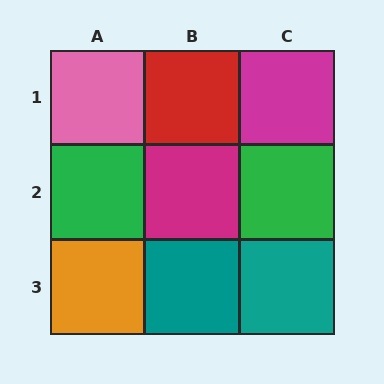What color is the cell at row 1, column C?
Magenta.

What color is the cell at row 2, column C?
Green.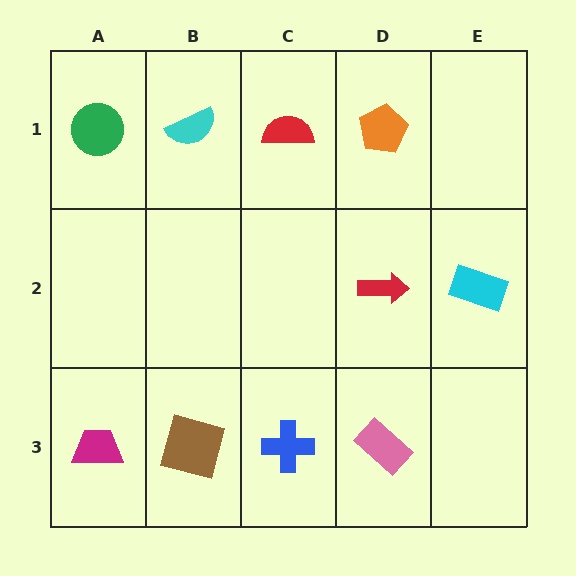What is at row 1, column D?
An orange pentagon.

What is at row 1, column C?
A red semicircle.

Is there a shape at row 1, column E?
No, that cell is empty.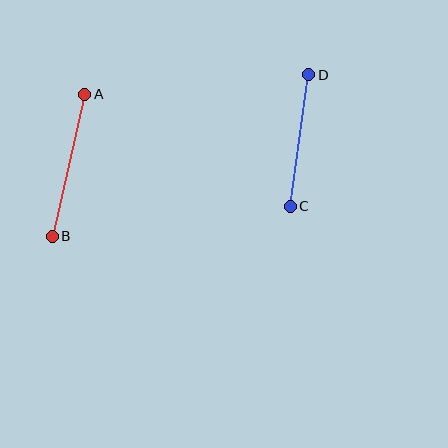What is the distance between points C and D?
The distance is approximately 133 pixels.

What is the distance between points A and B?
The distance is approximately 146 pixels.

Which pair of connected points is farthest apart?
Points A and B are farthest apart.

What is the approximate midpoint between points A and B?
The midpoint is at approximately (68, 165) pixels.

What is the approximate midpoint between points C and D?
The midpoint is at approximately (300, 140) pixels.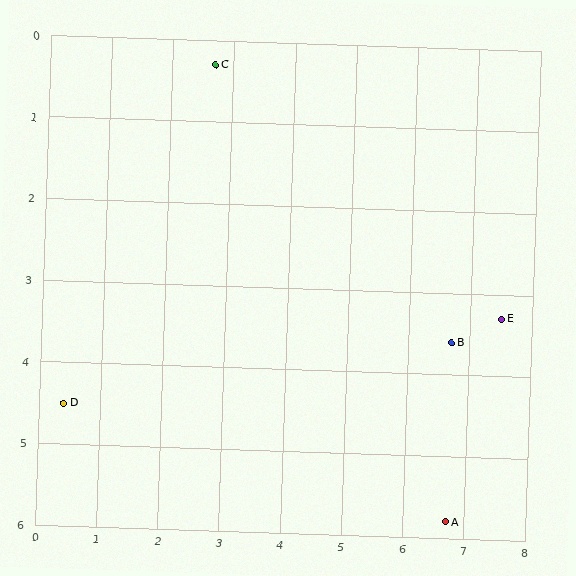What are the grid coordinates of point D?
Point D is at approximately (0.4, 4.5).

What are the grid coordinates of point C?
Point C is at approximately (2.7, 0.3).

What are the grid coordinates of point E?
Point E is at approximately (7.5, 3.3).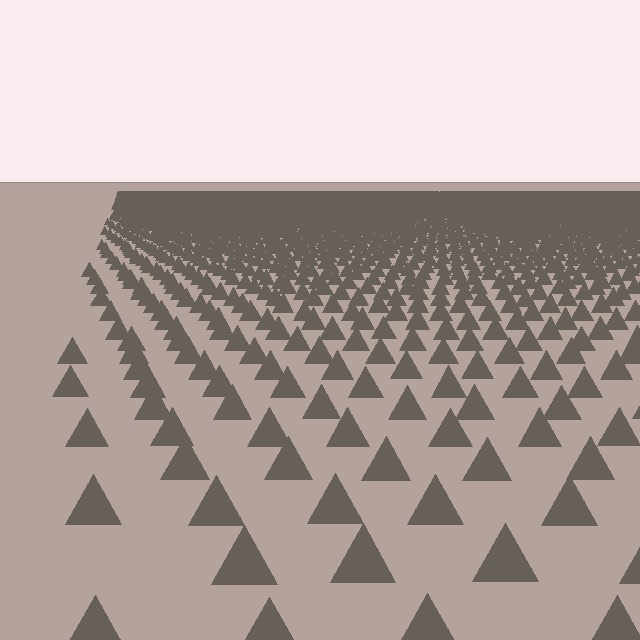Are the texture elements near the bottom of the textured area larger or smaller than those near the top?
Larger. Near the bottom, elements are closer to the viewer and appear at a bigger on-screen size.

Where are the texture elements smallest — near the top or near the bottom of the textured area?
Near the top.